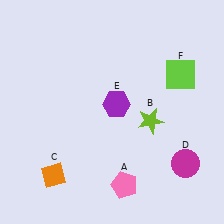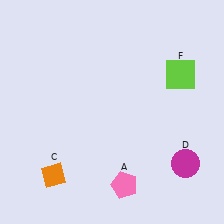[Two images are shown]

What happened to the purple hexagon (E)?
The purple hexagon (E) was removed in Image 2. It was in the top-right area of Image 1.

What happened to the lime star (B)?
The lime star (B) was removed in Image 2. It was in the bottom-right area of Image 1.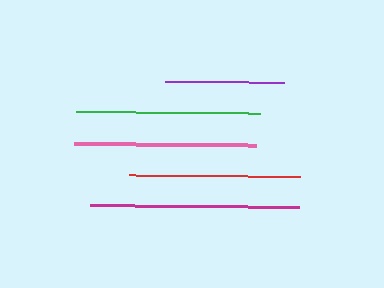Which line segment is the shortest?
The purple line is the shortest at approximately 118 pixels.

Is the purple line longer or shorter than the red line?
The red line is longer than the purple line.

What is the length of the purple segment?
The purple segment is approximately 118 pixels long.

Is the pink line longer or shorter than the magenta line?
The magenta line is longer than the pink line.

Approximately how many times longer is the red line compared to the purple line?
The red line is approximately 1.4 times the length of the purple line.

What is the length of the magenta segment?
The magenta segment is approximately 209 pixels long.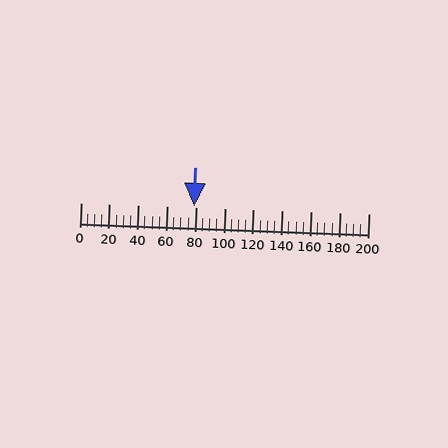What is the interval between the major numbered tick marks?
The major tick marks are spaced 20 units apart.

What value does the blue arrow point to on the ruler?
The blue arrow points to approximately 79.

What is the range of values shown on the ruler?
The ruler shows values from 0 to 200.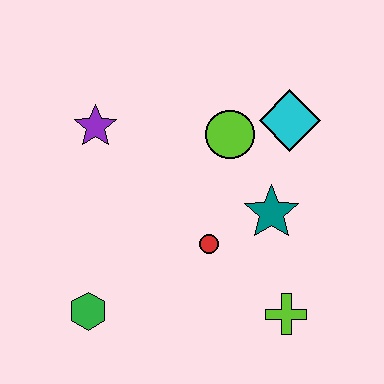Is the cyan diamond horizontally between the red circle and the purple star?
No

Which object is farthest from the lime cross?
The purple star is farthest from the lime cross.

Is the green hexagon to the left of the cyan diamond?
Yes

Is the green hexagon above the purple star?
No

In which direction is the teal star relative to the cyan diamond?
The teal star is below the cyan diamond.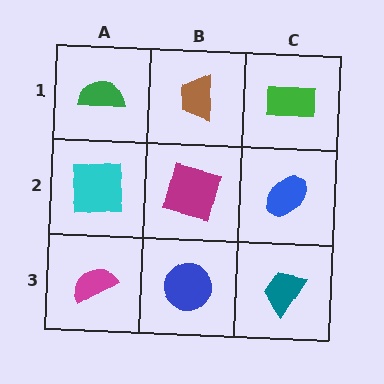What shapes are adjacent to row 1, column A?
A cyan square (row 2, column A), a brown trapezoid (row 1, column B).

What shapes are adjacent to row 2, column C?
A green rectangle (row 1, column C), a teal trapezoid (row 3, column C), a magenta square (row 2, column B).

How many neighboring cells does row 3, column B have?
3.